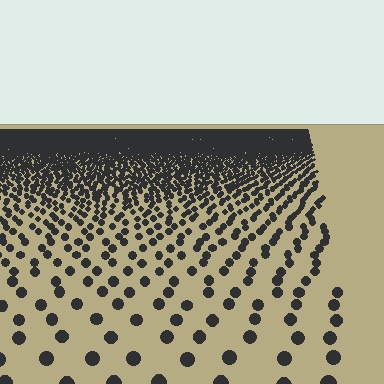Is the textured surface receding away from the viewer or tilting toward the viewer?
The surface is receding away from the viewer. Texture elements get smaller and denser toward the top.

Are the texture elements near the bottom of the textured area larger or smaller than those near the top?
Larger. Near the bottom, elements are closer to the viewer and appear at a bigger on-screen size.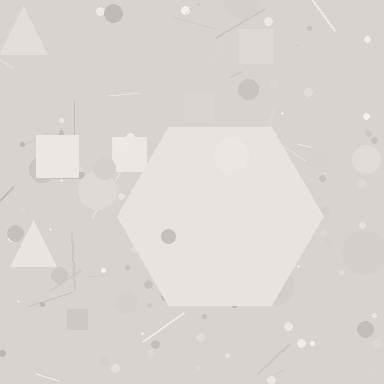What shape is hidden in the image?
A hexagon is hidden in the image.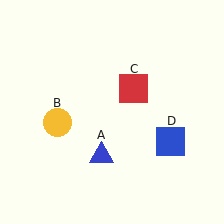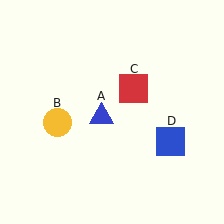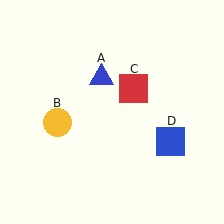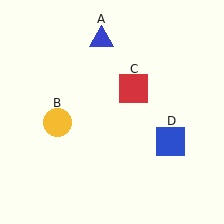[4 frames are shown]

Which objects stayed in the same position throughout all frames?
Yellow circle (object B) and red square (object C) and blue square (object D) remained stationary.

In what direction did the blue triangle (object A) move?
The blue triangle (object A) moved up.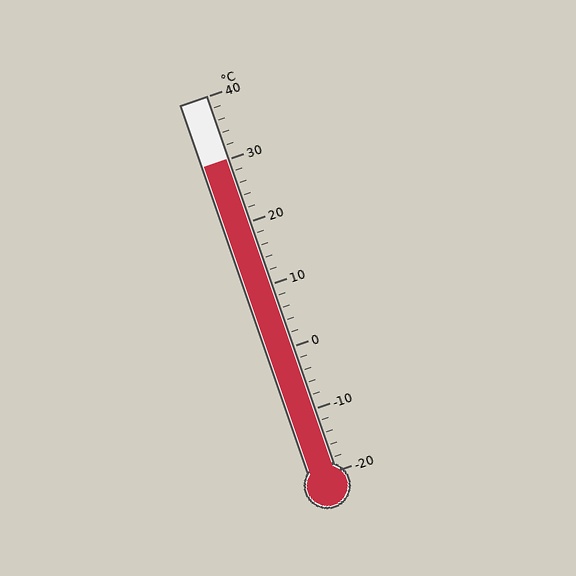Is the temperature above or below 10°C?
The temperature is above 10°C.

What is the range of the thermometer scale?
The thermometer scale ranges from -20°C to 40°C.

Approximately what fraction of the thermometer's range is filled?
The thermometer is filled to approximately 85% of its range.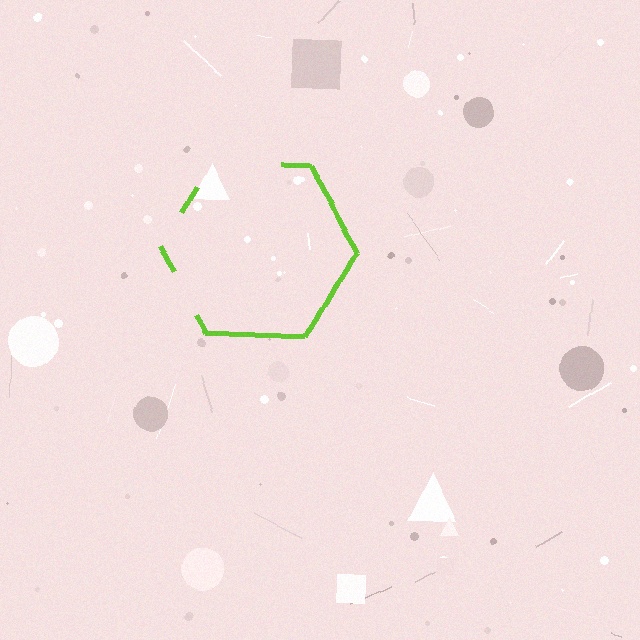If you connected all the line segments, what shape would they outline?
They would outline a hexagon.